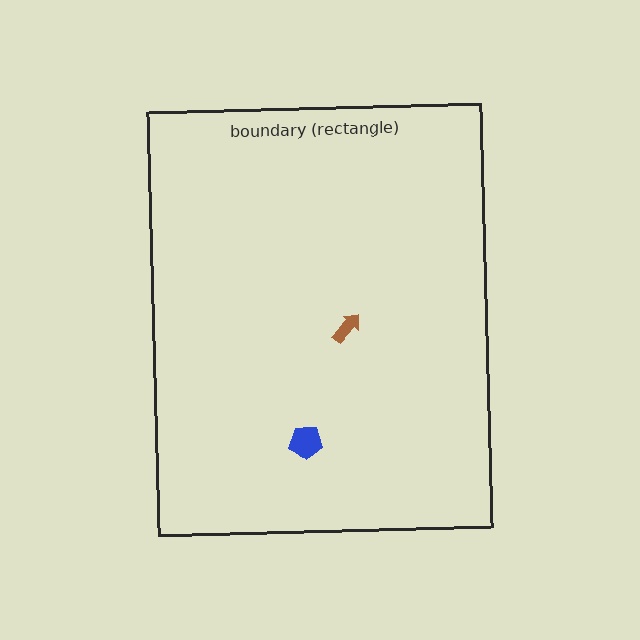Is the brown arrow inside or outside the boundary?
Inside.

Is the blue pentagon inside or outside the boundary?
Inside.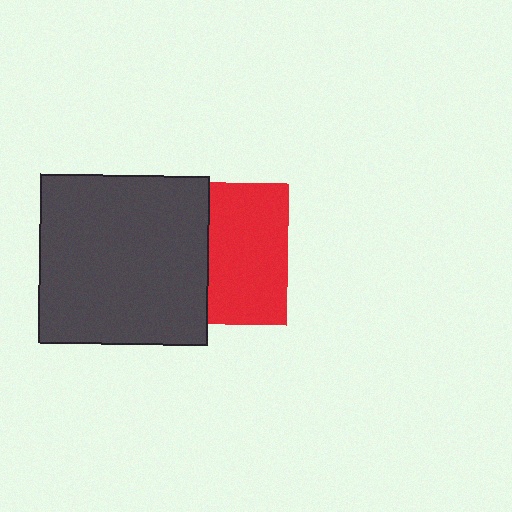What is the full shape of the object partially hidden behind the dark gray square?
The partially hidden object is a red square.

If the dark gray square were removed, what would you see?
You would see the complete red square.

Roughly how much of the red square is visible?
About half of it is visible (roughly 56%).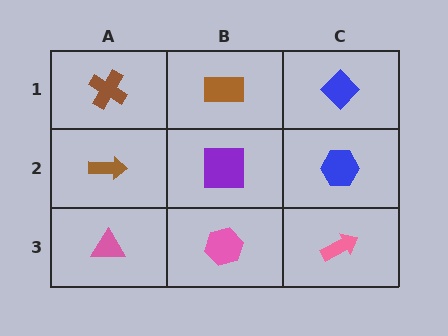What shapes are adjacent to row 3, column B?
A purple square (row 2, column B), a pink triangle (row 3, column A), a pink arrow (row 3, column C).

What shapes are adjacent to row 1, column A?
A brown arrow (row 2, column A), a brown rectangle (row 1, column B).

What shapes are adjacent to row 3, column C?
A blue hexagon (row 2, column C), a pink hexagon (row 3, column B).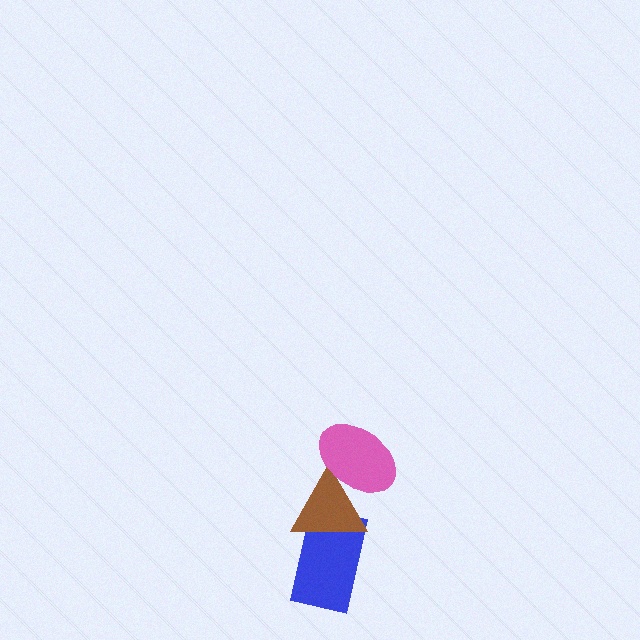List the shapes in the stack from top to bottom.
From top to bottom: the pink ellipse, the brown triangle, the blue rectangle.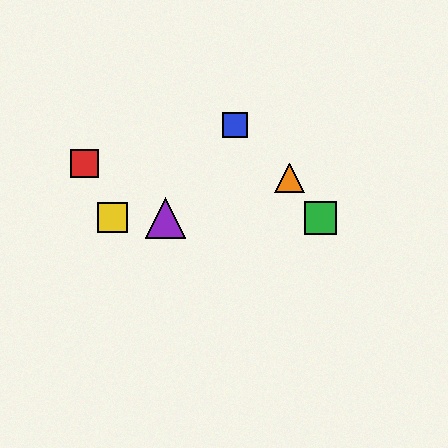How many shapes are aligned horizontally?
3 shapes (the green square, the yellow square, the purple triangle) are aligned horizontally.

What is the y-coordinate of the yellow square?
The yellow square is at y≈218.